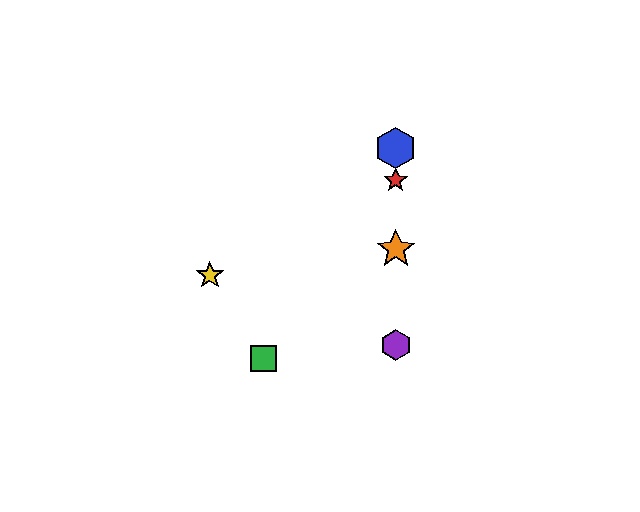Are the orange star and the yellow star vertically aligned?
No, the orange star is at x≈396 and the yellow star is at x≈210.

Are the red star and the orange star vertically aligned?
Yes, both are at x≈396.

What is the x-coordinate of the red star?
The red star is at x≈396.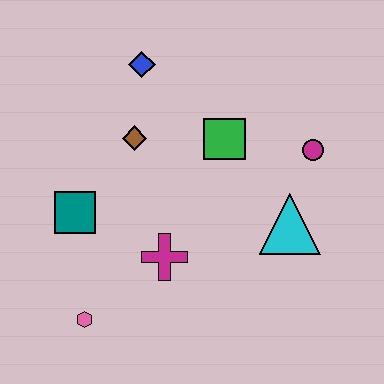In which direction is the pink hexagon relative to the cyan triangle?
The pink hexagon is to the left of the cyan triangle.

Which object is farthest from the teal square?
The magenta circle is farthest from the teal square.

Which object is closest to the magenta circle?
The cyan triangle is closest to the magenta circle.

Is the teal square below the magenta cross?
No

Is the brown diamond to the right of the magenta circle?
No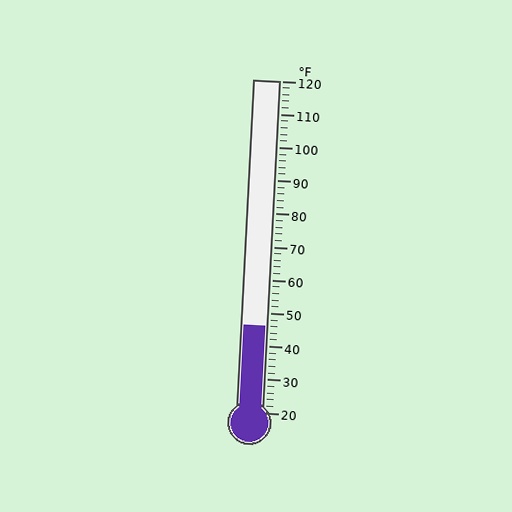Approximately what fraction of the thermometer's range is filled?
The thermometer is filled to approximately 25% of its range.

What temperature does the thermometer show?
The thermometer shows approximately 46°F.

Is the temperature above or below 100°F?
The temperature is below 100°F.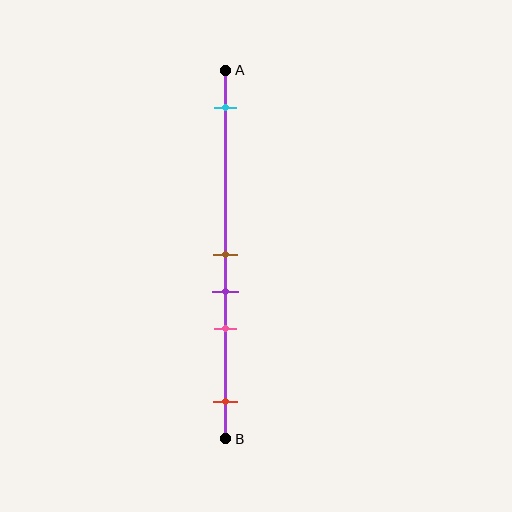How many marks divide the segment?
There are 5 marks dividing the segment.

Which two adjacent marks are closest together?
The brown and purple marks are the closest adjacent pair.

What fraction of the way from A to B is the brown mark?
The brown mark is approximately 50% (0.5) of the way from A to B.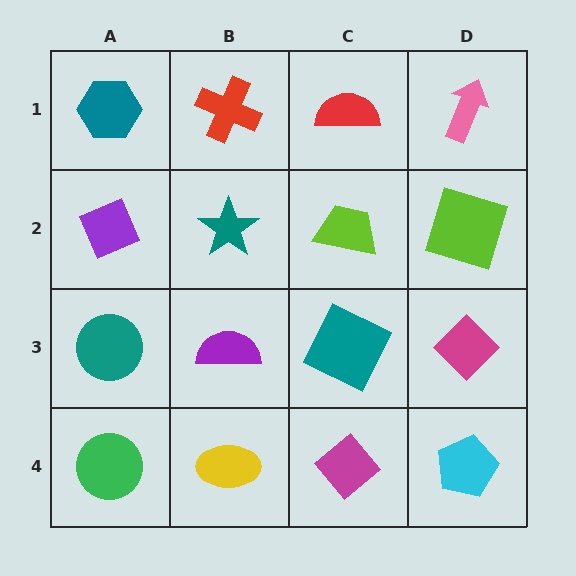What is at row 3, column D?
A magenta diamond.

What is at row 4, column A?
A green circle.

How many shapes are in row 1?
4 shapes.